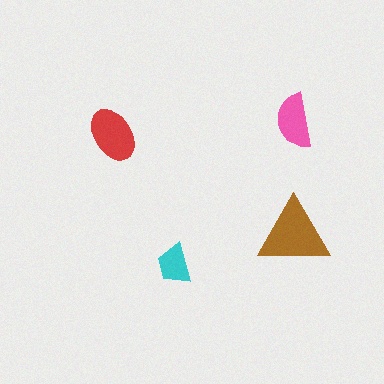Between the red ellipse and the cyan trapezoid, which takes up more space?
The red ellipse.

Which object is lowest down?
The cyan trapezoid is bottommost.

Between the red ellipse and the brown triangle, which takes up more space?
The brown triangle.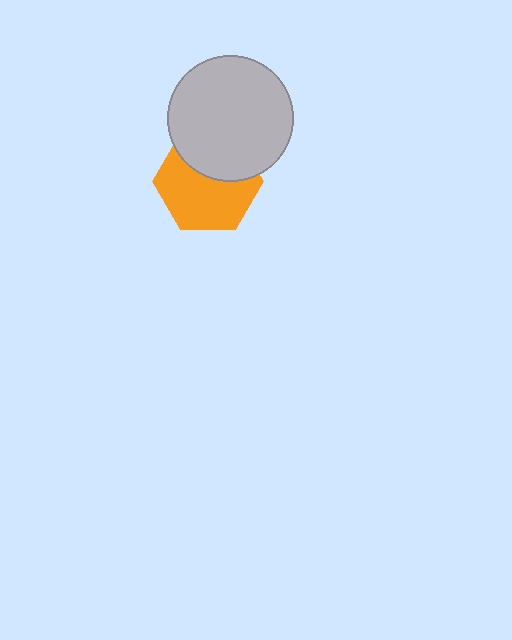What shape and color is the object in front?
The object in front is a light gray circle.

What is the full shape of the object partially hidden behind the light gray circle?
The partially hidden object is an orange hexagon.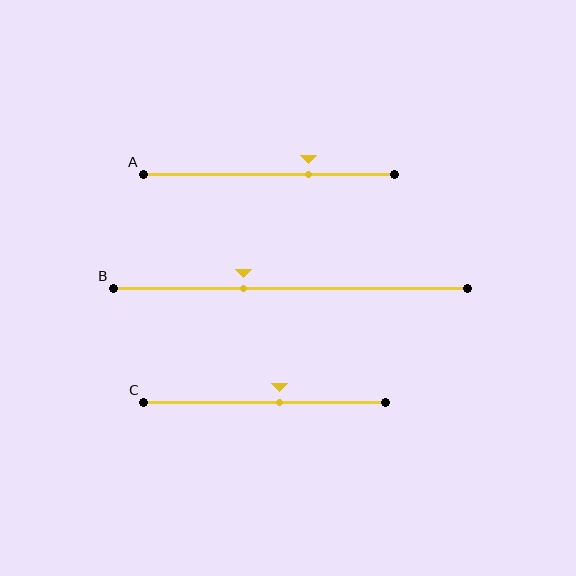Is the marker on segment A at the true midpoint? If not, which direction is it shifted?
No, the marker on segment A is shifted to the right by about 16% of the segment length.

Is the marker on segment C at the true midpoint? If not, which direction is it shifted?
No, the marker on segment C is shifted to the right by about 6% of the segment length.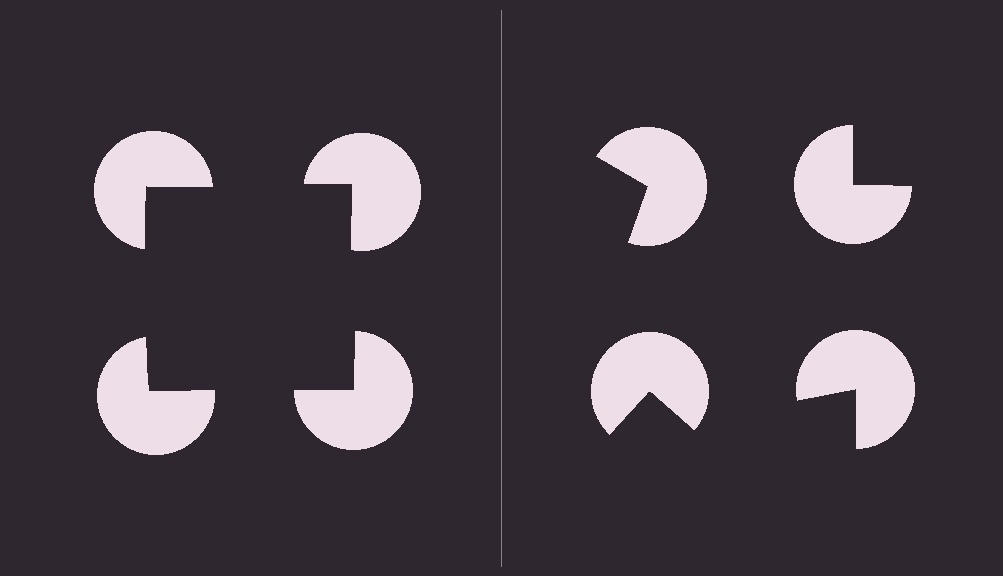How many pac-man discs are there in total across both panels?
8 — 4 on each side.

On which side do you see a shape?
An illusory square appears on the left side. On the right side the wedge cuts are rotated, so no coherent shape forms.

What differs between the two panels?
The pac-man discs are positioned identically on both sides; only the wedge orientations differ. On the left they align to a square; on the right they are misaligned.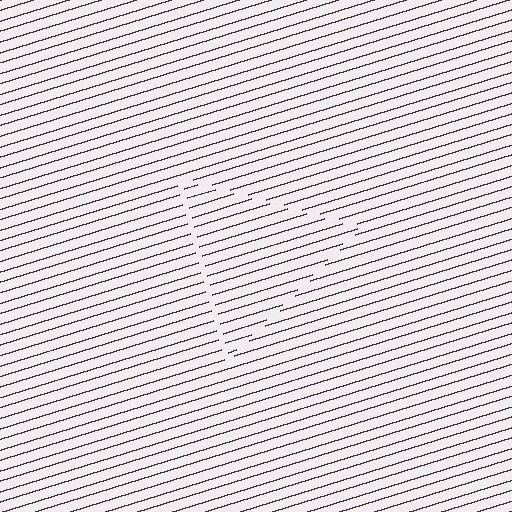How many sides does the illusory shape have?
3 sides — the line-ends trace a triangle.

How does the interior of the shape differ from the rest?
The interior of the shape contains the same grating, shifted by half a period — the contour is defined by the phase discontinuity where line-ends from the inner and outer gratings abut.